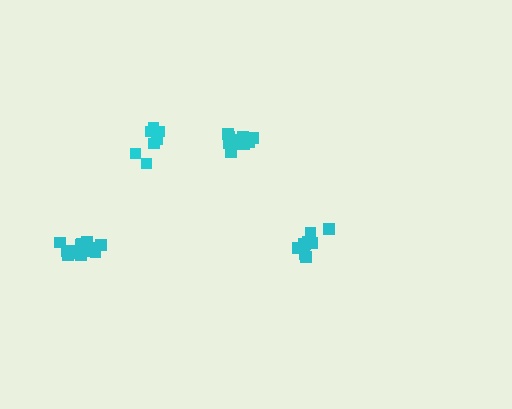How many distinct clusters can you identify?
There are 4 distinct clusters.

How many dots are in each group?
Group 1: 10 dots, Group 2: 8 dots, Group 3: 14 dots, Group 4: 12 dots (44 total).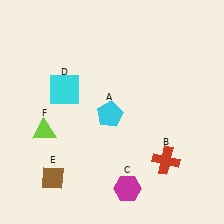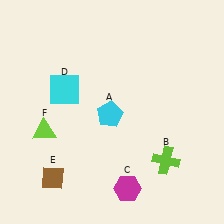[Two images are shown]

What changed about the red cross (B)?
In Image 1, B is red. In Image 2, it changed to lime.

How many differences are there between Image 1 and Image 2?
There is 1 difference between the two images.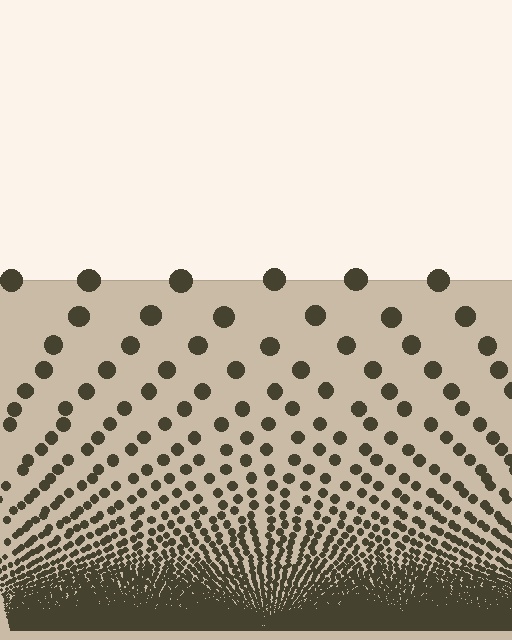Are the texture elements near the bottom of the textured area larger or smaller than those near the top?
Smaller. The gradient is inverted — elements near the bottom are smaller and denser.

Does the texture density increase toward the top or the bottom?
Density increases toward the bottom.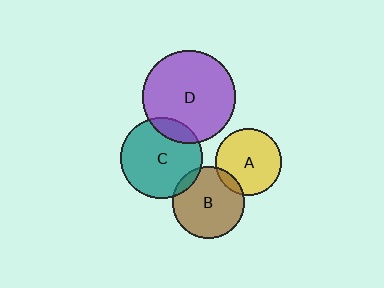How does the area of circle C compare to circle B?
Approximately 1.3 times.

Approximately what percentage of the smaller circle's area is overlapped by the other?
Approximately 10%.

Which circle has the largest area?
Circle D (purple).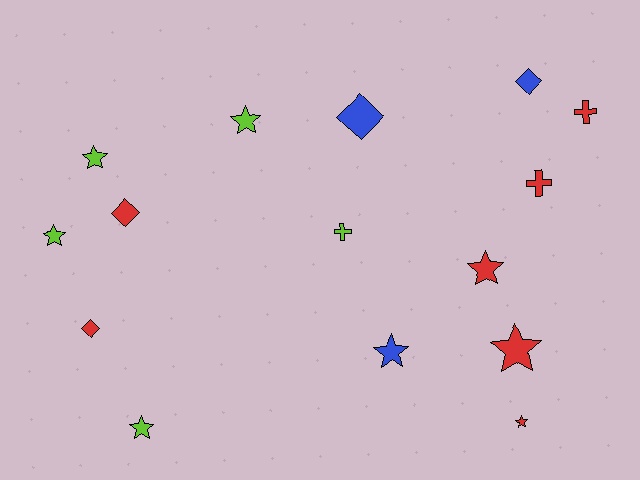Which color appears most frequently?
Red, with 7 objects.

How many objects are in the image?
There are 15 objects.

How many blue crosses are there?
There are no blue crosses.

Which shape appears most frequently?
Star, with 8 objects.